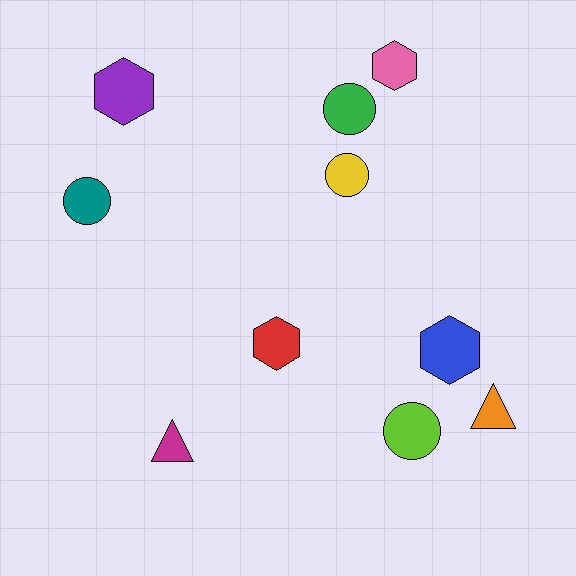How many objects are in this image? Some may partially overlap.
There are 10 objects.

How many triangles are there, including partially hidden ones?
There are 2 triangles.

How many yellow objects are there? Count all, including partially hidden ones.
There is 1 yellow object.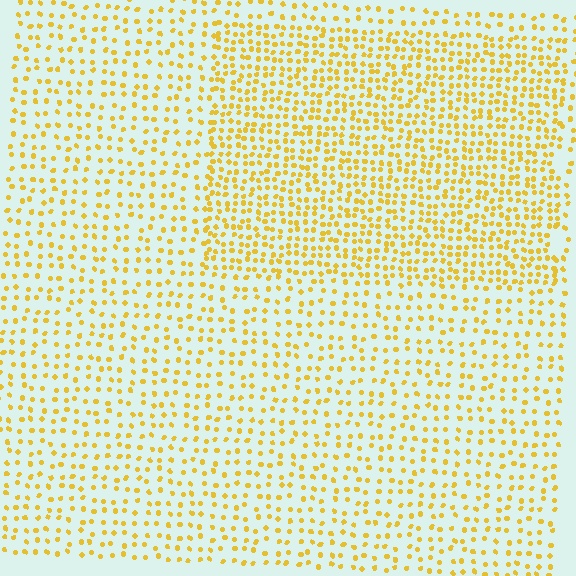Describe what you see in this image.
The image contains small yellow elements arranged at two different densities. A rectangle-shaped region is visible where the elements are more densely packed than the surrounding area.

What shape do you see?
I see a rectangle.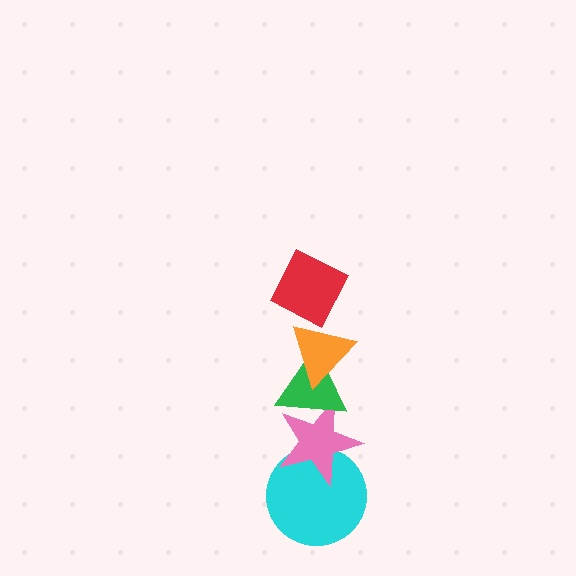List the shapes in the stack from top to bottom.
From top to bottom: the red diamond, the orange triangle, the green triangle, the pink star, the cyan circle.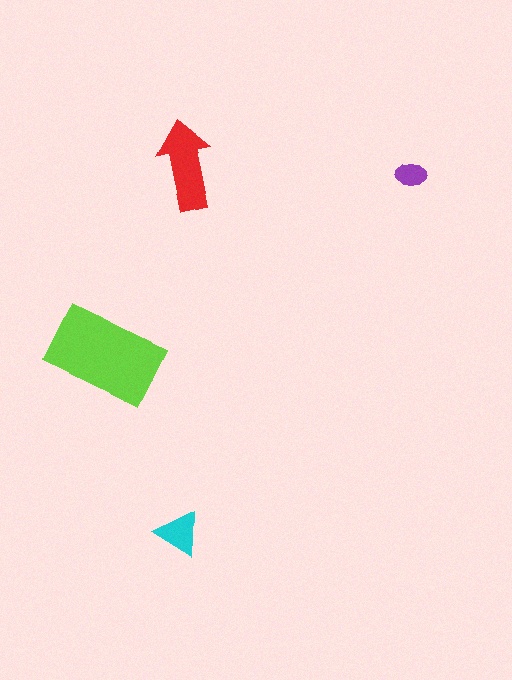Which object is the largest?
The lime rectangle.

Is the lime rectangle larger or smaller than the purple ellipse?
Larger.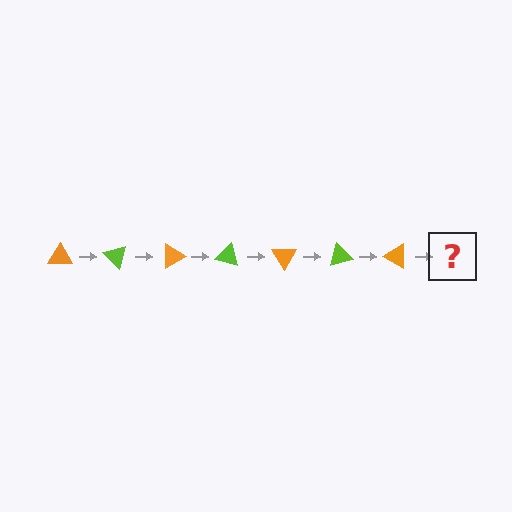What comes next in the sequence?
The next element should be a lime triangle, rotated 315 degrees from the start.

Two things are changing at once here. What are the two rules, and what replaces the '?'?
The two rules are that it rotates 45 degrees each step and the color cycles through orange and lime. The '?' should be a lime triangle, rotated 315 degrees from the start.